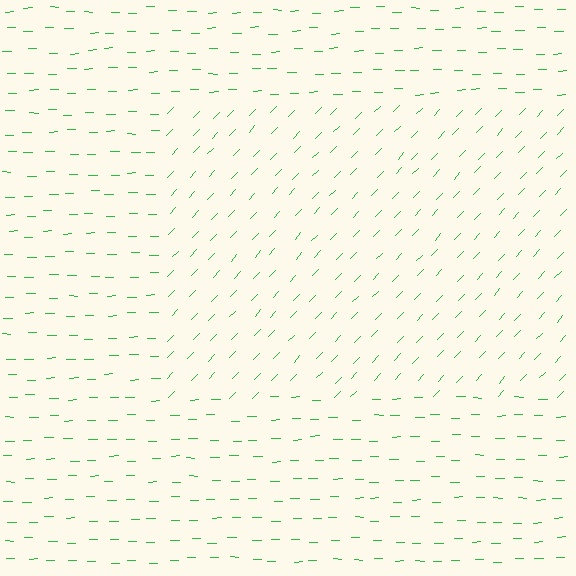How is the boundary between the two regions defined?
The boundary is defined purely by a change in line orientation (approximately 45 degrees difference). All lines are the same color and thickness.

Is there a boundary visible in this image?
Yes, there is a texture boundary formed by a change in line orientation.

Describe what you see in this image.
The image is filled with small green line segments. A rectangle region in the image has lines oriented differently from the surrounding lines, creating a visible texture boundary.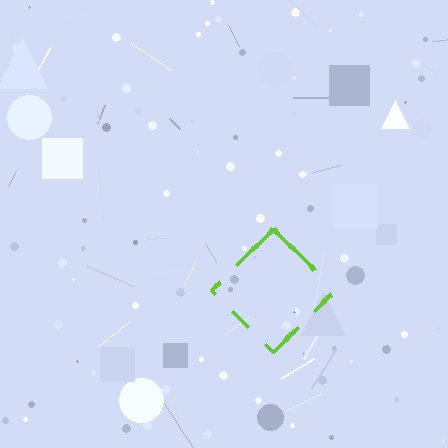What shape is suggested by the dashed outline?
The dashed outline suggests a diamond.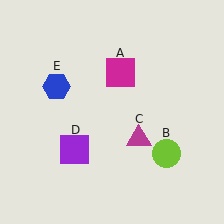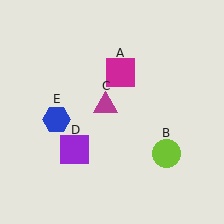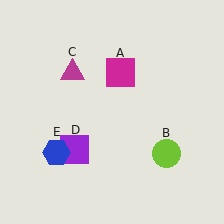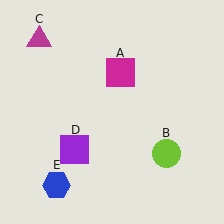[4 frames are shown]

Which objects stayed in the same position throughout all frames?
Magenta square (object A) and lime circle (object B) and purple square (object D) remained stationary.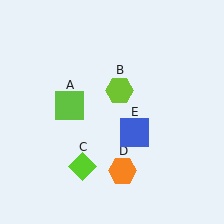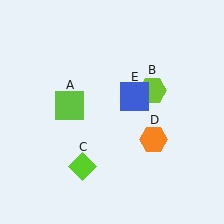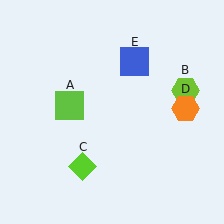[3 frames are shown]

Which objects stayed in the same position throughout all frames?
Lime square (object A) and lime diamond (object C) remained stationary.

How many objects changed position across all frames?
3 objects changed position: lime hexagon (object B), orange hexagon (object D), blue square (object E).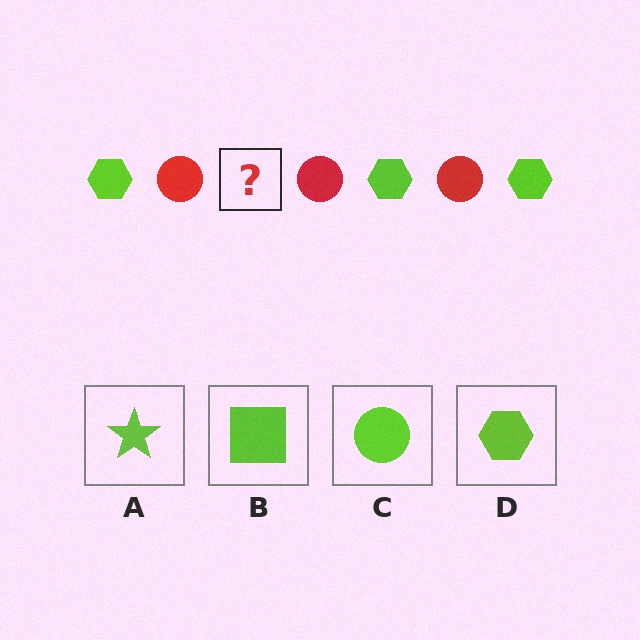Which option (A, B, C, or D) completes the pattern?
D.